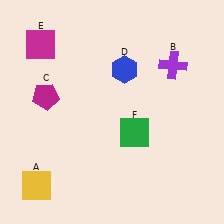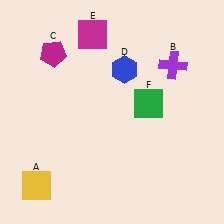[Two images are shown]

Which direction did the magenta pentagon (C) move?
The magenta pentagon (C) moved up.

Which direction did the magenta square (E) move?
The magenta square (E) moved right.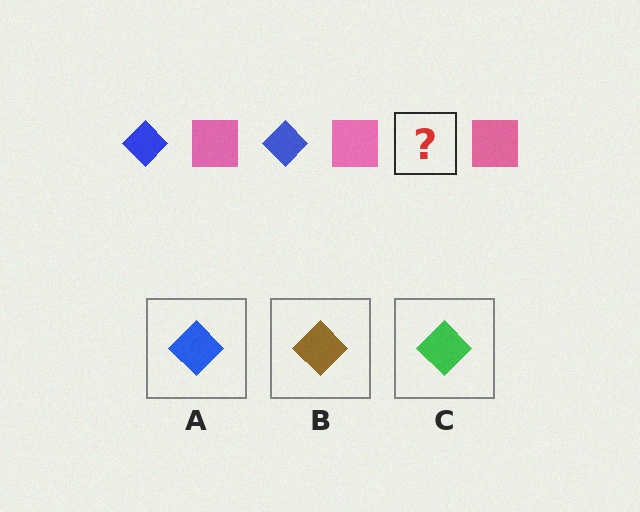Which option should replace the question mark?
Option A.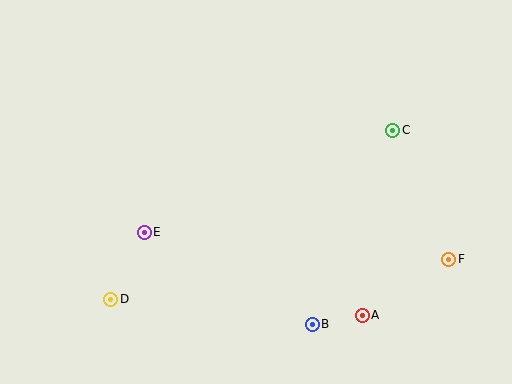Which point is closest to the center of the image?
Point E at (144, 232) is closest to the center.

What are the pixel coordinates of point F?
Point F is at (448, 259).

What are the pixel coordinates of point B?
Point B is at (312, 324).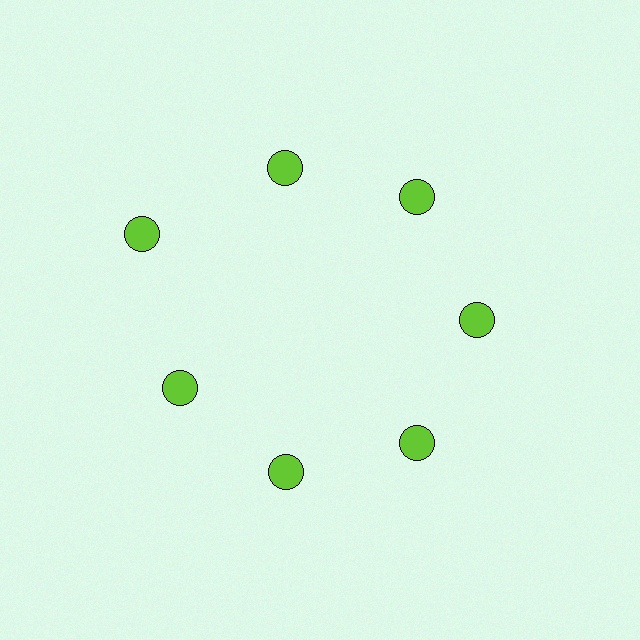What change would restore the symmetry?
The symmetry would be restored by moving it inward, back onto the ring so that all 7 circles sit at equal angles and equal distance from the center.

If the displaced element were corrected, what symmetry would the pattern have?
It would have 7-fold rotational symmetry — the pattern would map onto itself every 51 degrees.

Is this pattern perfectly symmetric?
No. The 7 lime circles are arranged in a ring, but one element near the 10 o'clock position is pushed outward from the center, breaking the 7-fold rotational symmetry.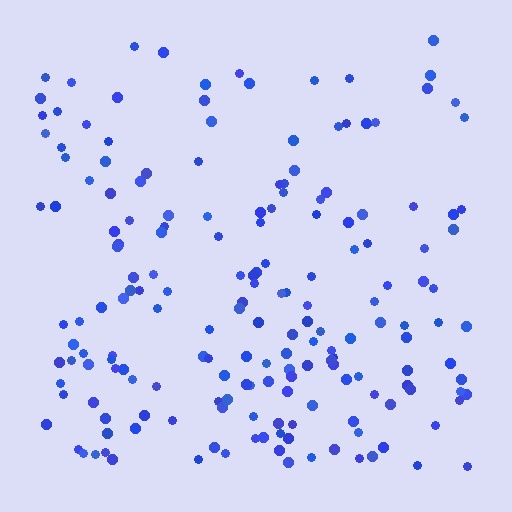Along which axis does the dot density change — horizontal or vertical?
Vertical.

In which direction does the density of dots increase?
From top to bottom, with the bottom side densest.